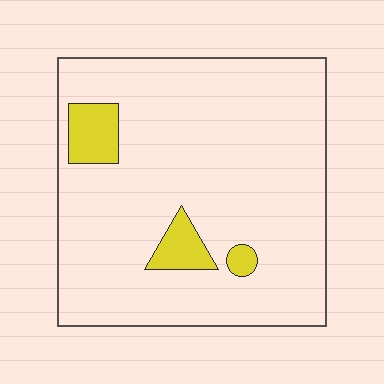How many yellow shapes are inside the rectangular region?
3.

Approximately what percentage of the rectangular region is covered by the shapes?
Approximately 10%.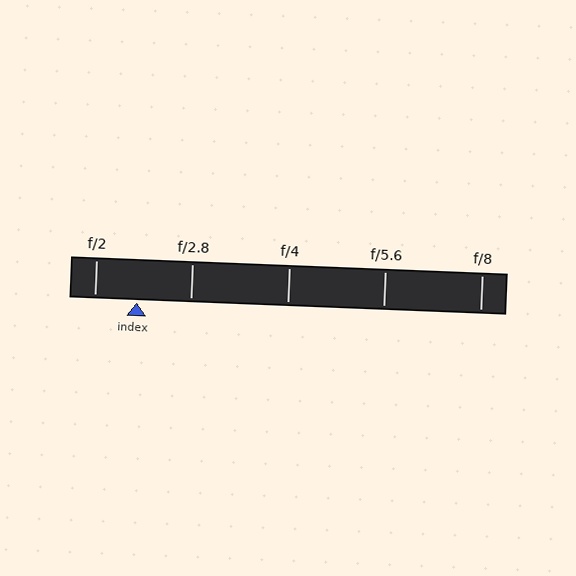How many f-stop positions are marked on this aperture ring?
There are 5 f-stop positions marked.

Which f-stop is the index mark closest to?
The index mark is closest to f/2.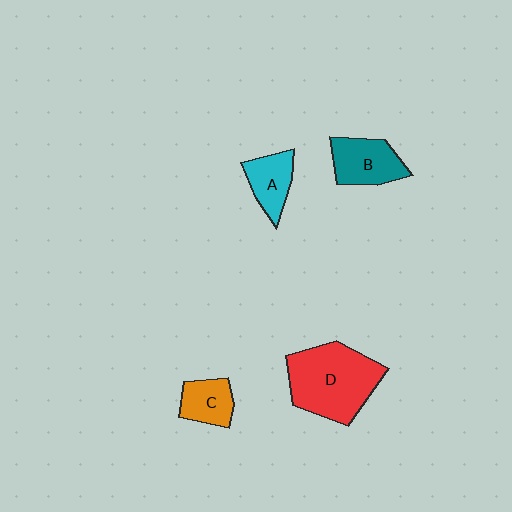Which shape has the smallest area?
Shape C (orange).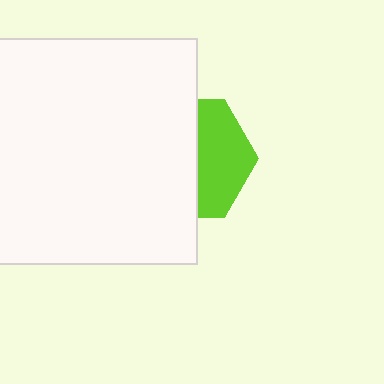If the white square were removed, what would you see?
You would see the complete lime hexagon.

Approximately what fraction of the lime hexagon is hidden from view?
Roughly 57% of the lime hexagon is hidden behind the white square.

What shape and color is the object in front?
The object in front is a white square.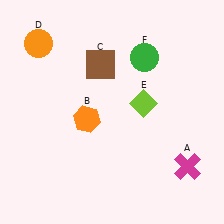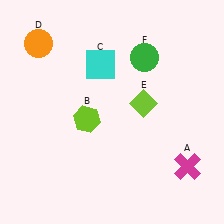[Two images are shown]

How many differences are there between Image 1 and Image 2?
There are 2 differences between the two images.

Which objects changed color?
B changed from orange to lime. C changed from brown to cyan.